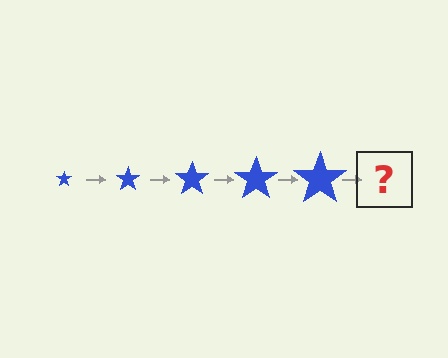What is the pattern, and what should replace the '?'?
The pattern is that the star gets progressively larger each step. The '?' should be a blue star, larger than the previous one.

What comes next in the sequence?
The next element should be a blue star, larger than the previous one.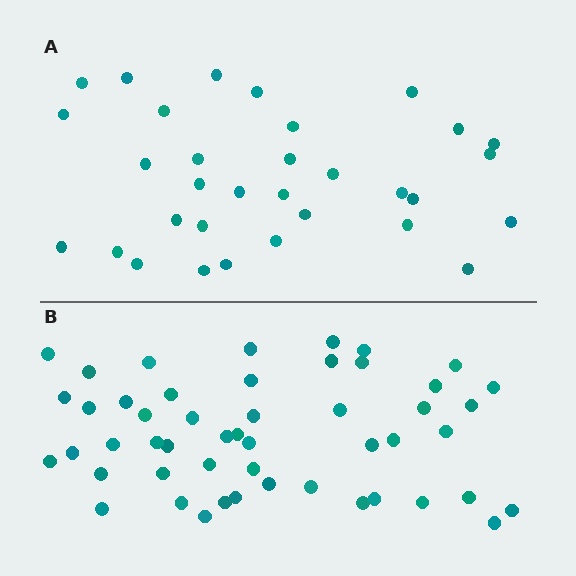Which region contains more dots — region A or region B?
Region B (the bottom region) has more dots.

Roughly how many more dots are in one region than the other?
Region B has approximately 20 more dots than region A.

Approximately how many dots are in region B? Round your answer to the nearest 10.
About 50 dots.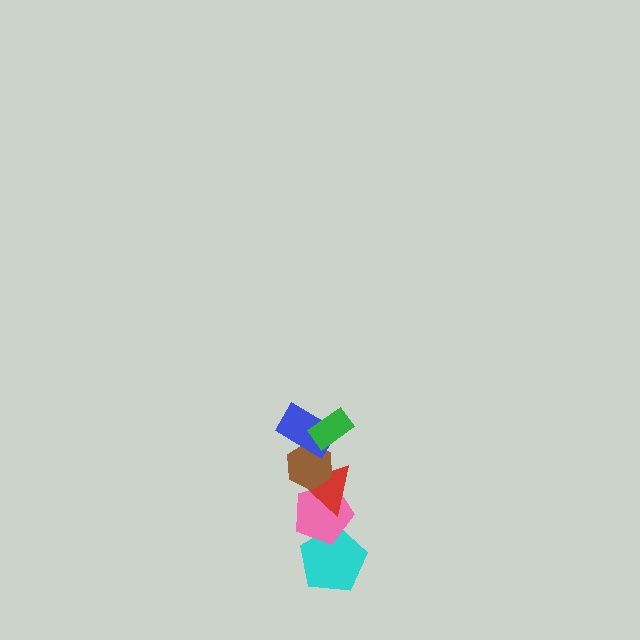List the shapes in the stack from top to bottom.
From top to bottom: the green rectangle, the blue rectangle, the brown hexagon, the red triangle, the pink pentagon, the cyan pentagon.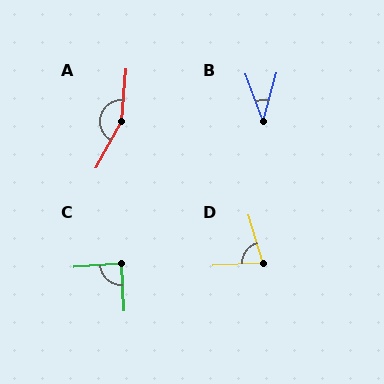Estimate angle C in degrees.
Approximately 88 degrees.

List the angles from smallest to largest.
B (36°), D (75°), C (88°), A (156°).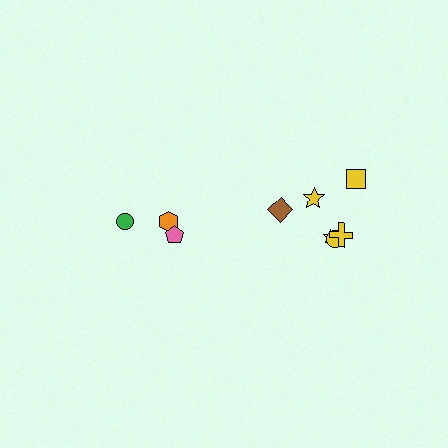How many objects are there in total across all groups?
There are 9 objects.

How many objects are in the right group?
There are 6 objects.